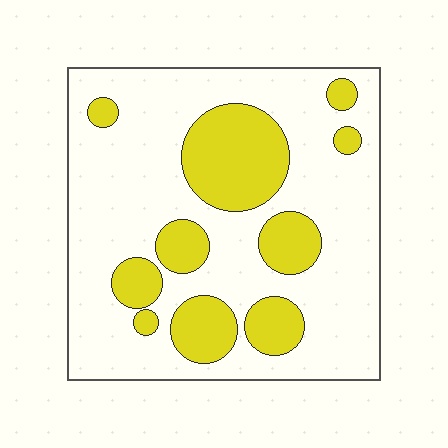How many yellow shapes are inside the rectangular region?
10.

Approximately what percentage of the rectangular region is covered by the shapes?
Approximately 25%.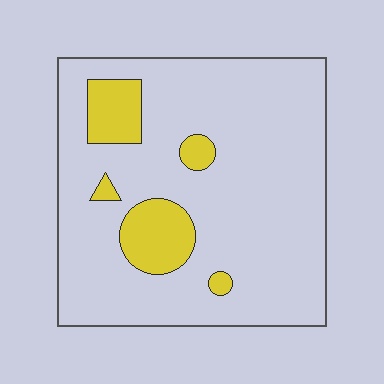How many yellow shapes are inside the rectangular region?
5.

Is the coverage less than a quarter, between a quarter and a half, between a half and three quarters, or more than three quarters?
Less than a quarter.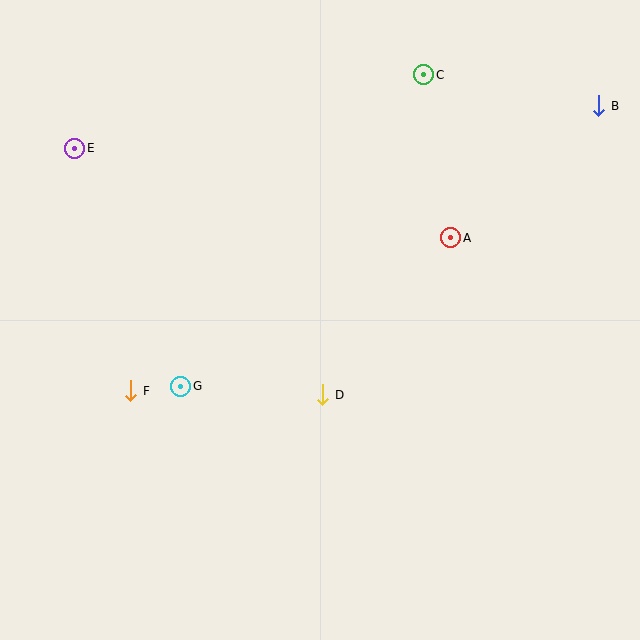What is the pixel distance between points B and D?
The distance between B and D is 400 pixels.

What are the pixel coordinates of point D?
Point D is at (323, 395).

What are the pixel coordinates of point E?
Point E is at (75, 148).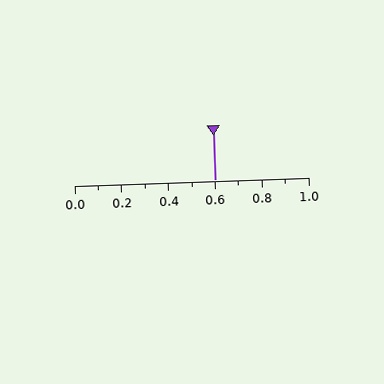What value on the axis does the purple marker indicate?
The marker indicates approximately 0.6.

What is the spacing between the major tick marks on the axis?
The major ticks are spaced 0.2 apart.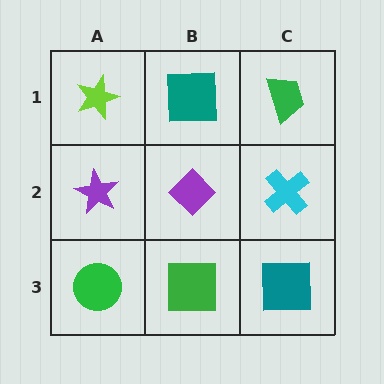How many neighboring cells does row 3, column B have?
3.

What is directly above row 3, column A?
A purple star.